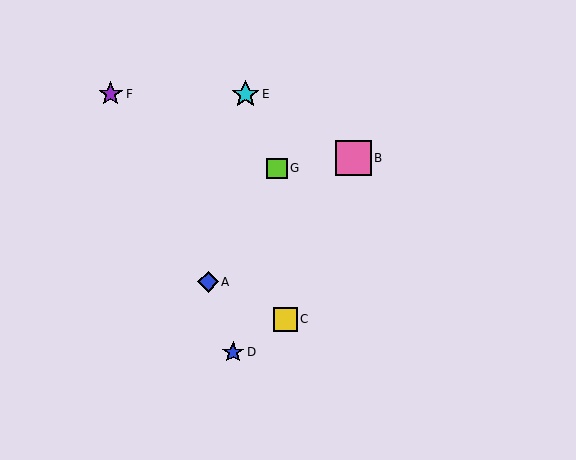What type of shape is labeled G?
Shape G is a lime square.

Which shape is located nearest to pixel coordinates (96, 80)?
The purple star (labeled F) at (111, 94) is nearest to that location.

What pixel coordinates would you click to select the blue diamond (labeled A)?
Click at (208, 282) to select the blue diamond A.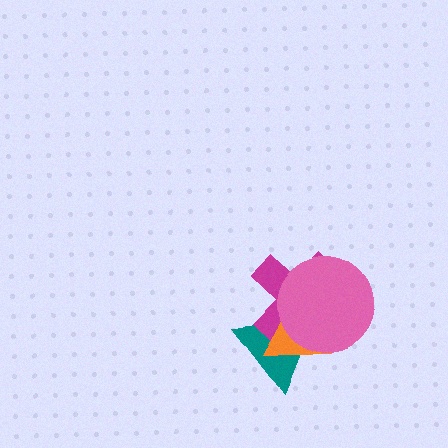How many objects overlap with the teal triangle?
3 objects overlap with the teal triangle.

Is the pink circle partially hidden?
No, no other shape covers it.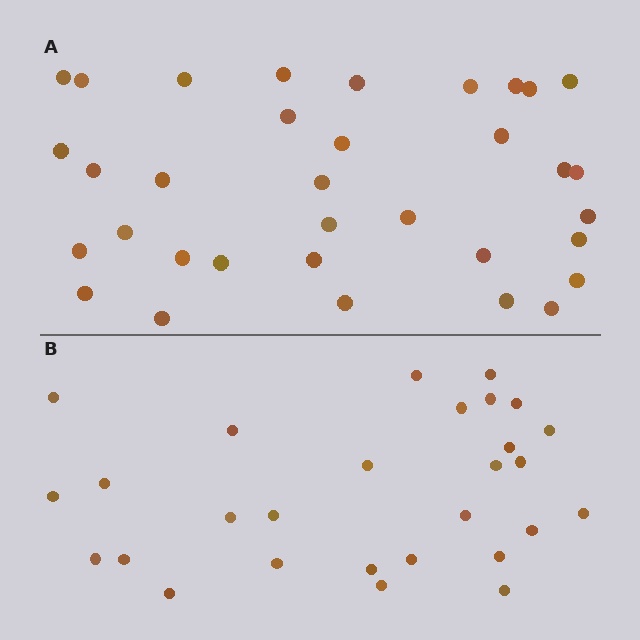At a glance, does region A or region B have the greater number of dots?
Region A (the top region) has more dots.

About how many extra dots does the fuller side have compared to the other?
Region A has about 6 more dots than region B.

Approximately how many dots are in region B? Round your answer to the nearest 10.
About 30 dots. (The exact count is 28, which rounds to 30.)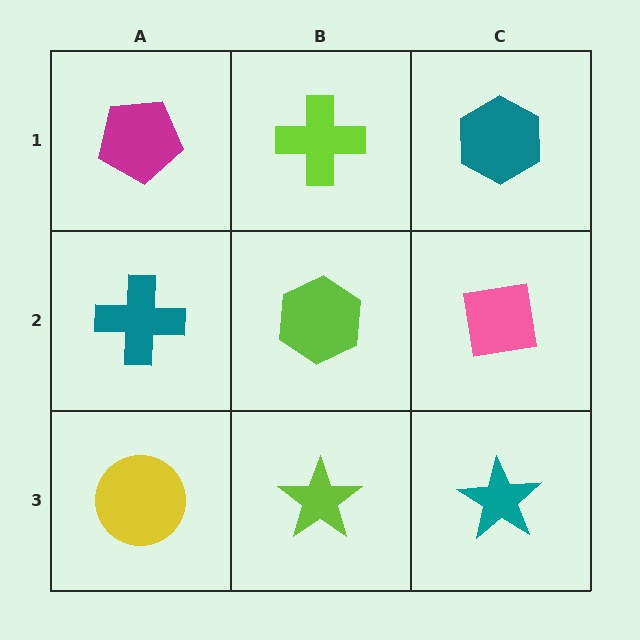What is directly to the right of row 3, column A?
A lime star.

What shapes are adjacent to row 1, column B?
A lime hexagon (row 2, column B), a magenta pentagon (row 1, column A), a teal hexagon (row 1, column C).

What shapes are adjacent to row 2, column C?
A teal hexagon (row 1, column C), a teal star (row 3, column C), a lime hexagon (row 2, column B).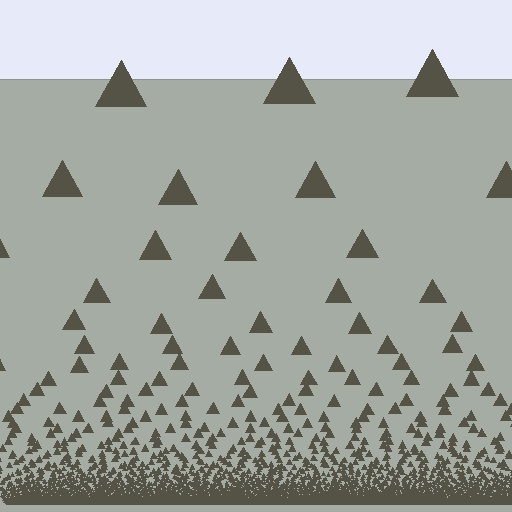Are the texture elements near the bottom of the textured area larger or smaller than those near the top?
Smaller. The gradient is inverted — elements near the bottom are smaller and denser.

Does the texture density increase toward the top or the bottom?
Density increases toward the bottom.